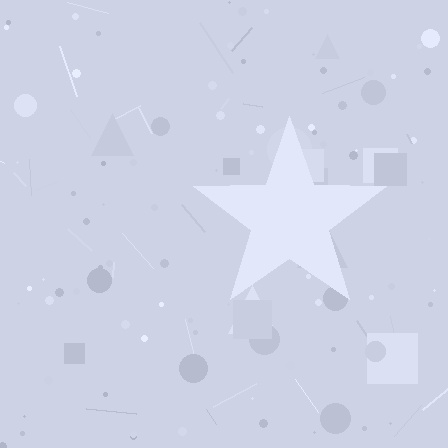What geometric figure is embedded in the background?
A star is embedded in the background.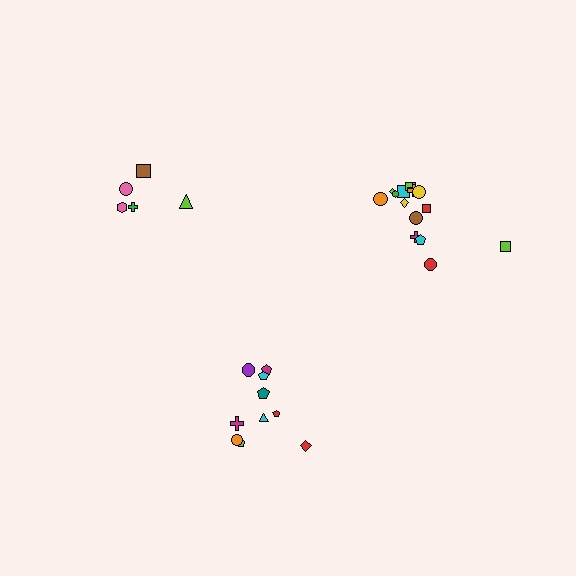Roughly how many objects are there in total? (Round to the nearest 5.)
Roughly 30 objects in total.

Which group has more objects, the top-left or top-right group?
The top-right group.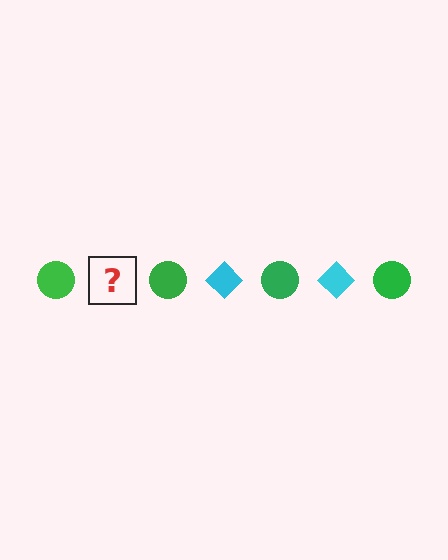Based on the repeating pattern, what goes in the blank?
The blank should be a cyan diamond.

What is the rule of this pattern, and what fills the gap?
The rule is that the pattern alternates between green circle and cyan diamond. The gap should be filled with a cyan diamond.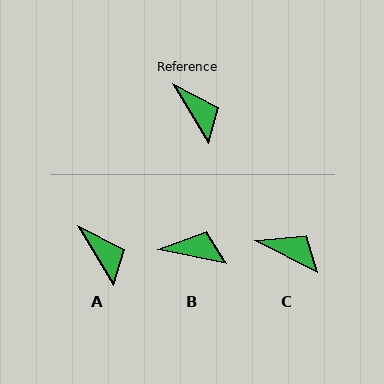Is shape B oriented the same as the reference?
No, it is off by about 48 degrees.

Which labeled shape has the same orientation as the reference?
A.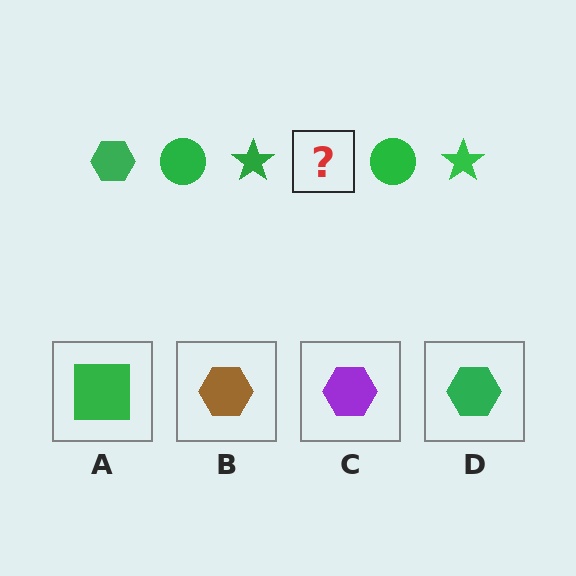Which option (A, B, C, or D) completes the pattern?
D.